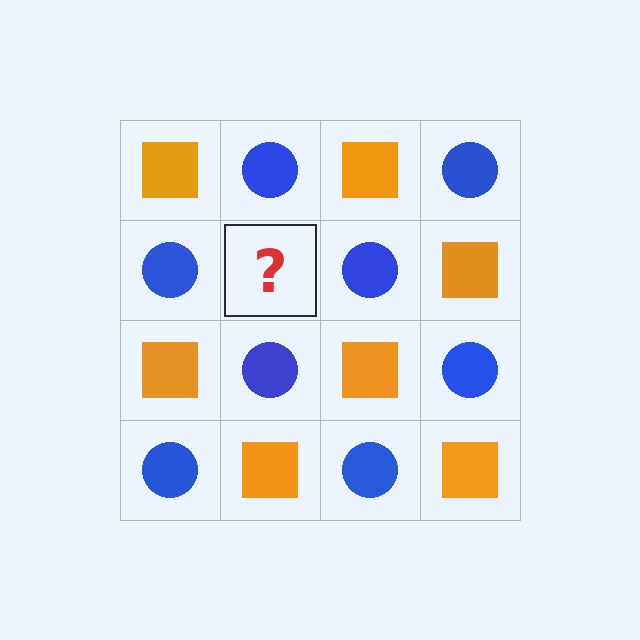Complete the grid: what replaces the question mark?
The question mark should be replaced with an orange square.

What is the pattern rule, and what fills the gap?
The rule is that it alternates orange square and blue circle in a checkerboard pattern. The gap should be filled with an orange square.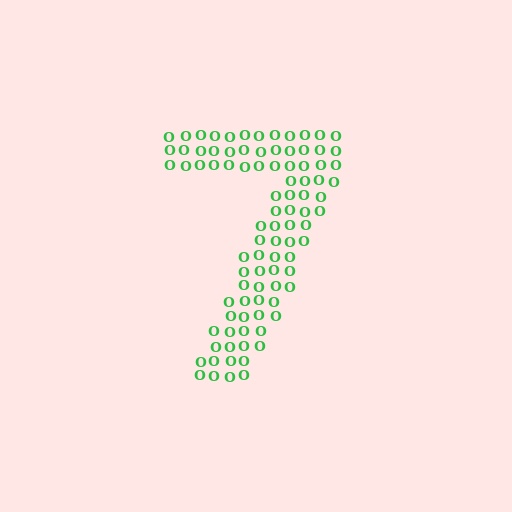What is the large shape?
The large shape is the digit 7.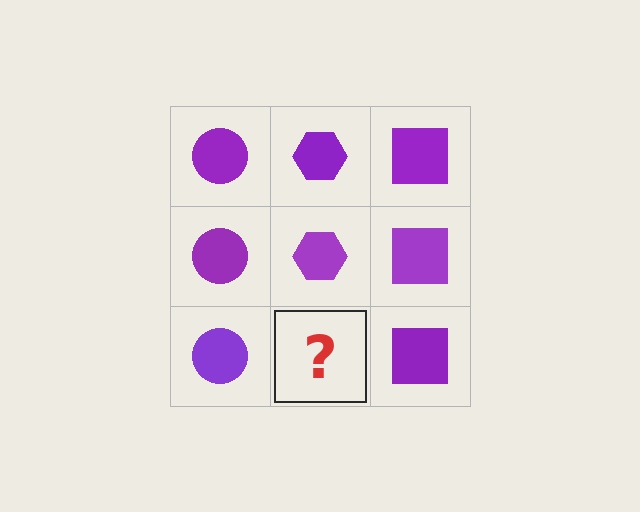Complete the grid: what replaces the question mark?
The question mark should be replaced with a purple hexagon.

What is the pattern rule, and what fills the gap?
The rule is that each column has a consistent shape. The gap should be filled with a purple hexagon.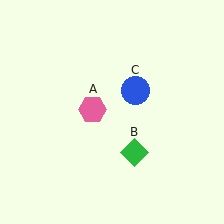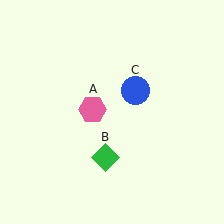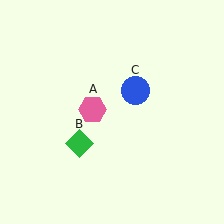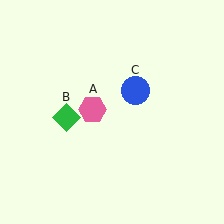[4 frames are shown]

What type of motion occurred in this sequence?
The green diamond (object B) rotated clockwise around the center of the scene.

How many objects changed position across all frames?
1 object changed position: green diamond (object B).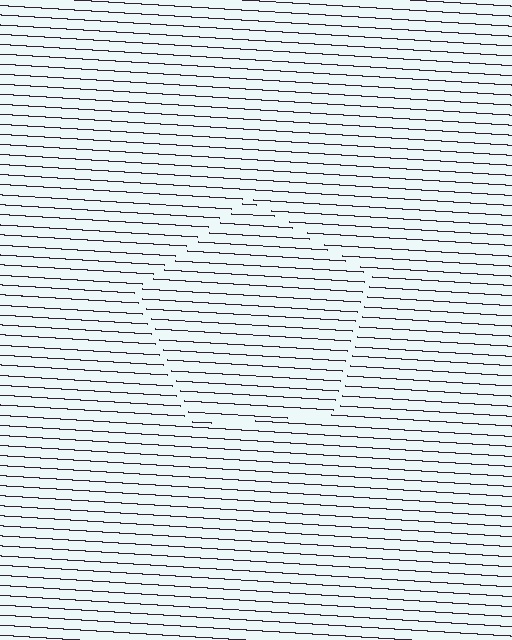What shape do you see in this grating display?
An illusory pentagon. The interior of the shape contains the same grating, shifted by half a period — the contour is defined by the phase discontinuity where line-ends from the inner and outer gratings abut.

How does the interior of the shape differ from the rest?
The interior of the shape contains the same grating, shifted by half a period — the contour is defined by the phase discontinuity where line-ends from the inner and outer gratings abut.